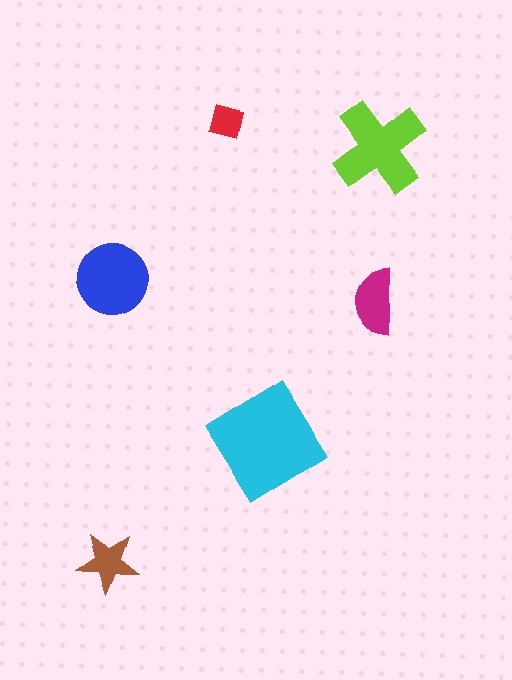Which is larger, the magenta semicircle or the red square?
The magenta semicircle.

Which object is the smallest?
The red square.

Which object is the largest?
The cyan diamond.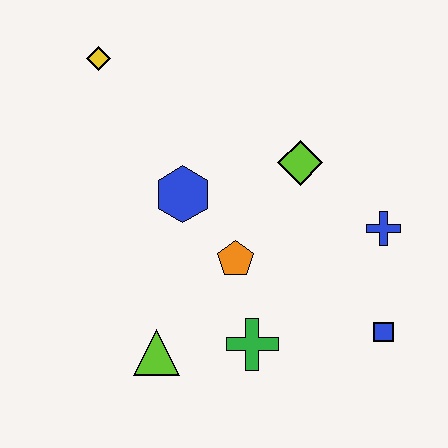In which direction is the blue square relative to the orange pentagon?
The blue square is to the right of the orange pentagon.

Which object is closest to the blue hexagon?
The orange pentagon is closest to the blue hexagon.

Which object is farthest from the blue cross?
The yellow diamond is farthest from the blue cross.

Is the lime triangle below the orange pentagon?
Yes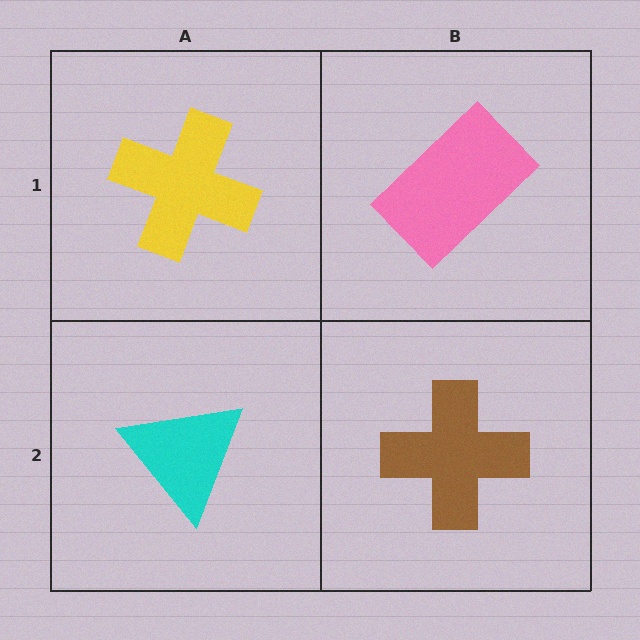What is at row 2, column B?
A brown cross.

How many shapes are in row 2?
2 shapes.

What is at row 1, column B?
A pink rectangle.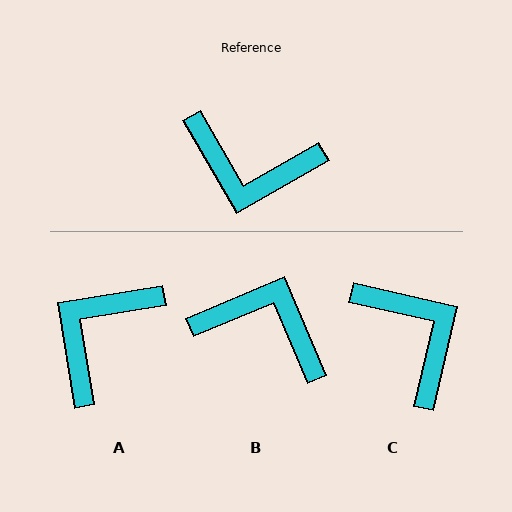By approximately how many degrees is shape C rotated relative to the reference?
Approximately 137 degrees counter-clockwise.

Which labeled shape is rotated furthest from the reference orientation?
B, about 173 degrees away.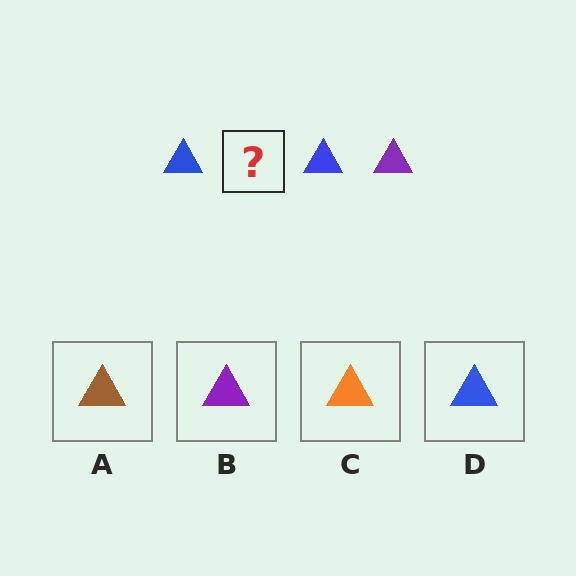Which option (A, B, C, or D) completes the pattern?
B.